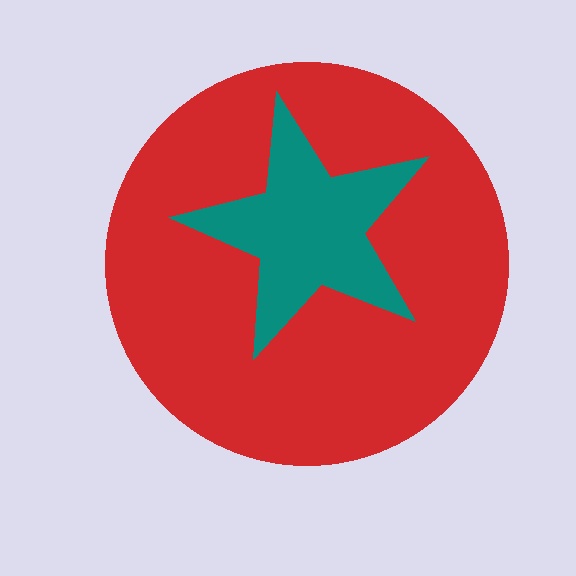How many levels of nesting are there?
2.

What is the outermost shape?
The red circle.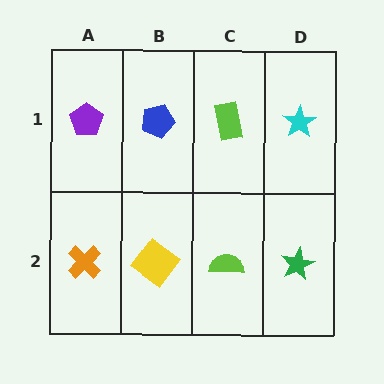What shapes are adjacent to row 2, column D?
A cyan star (row 1, column D), a lime semicircle (row 2, column C).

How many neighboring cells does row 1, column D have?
2.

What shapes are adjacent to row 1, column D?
A green star (row 2, column D), a lime rectangle (row 1, column C).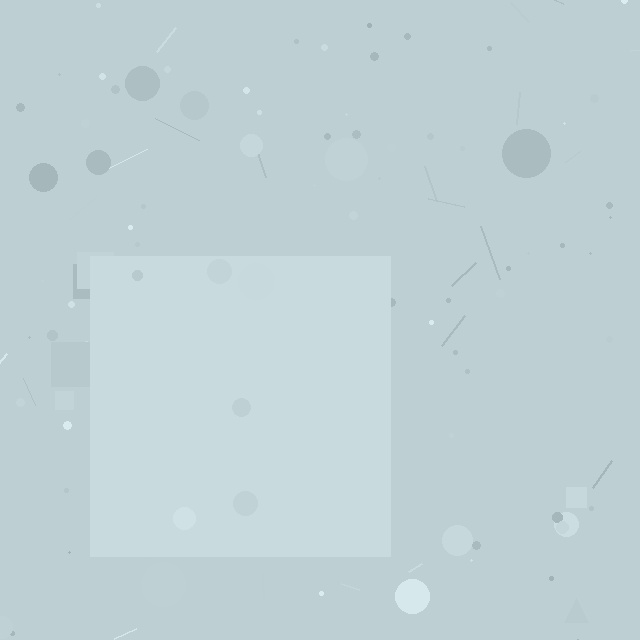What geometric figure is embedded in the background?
A square is embedded in the background.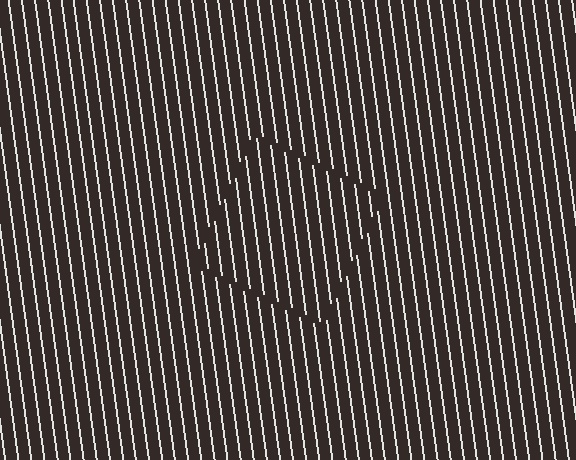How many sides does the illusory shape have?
4 sides — the line-ends trace a square.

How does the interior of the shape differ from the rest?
The interior of the shape contains the same grating, shifted by half a period — the contour is defined by the phase discontinuity where line-ends from the inner and outer gratings abut.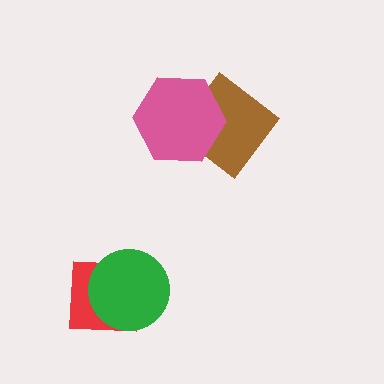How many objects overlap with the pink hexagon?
1 object overlaps with the pink hexagon.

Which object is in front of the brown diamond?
The pink hexagon is in front of the brown diamond.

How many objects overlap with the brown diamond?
1 object overlaps with the brown diamond.